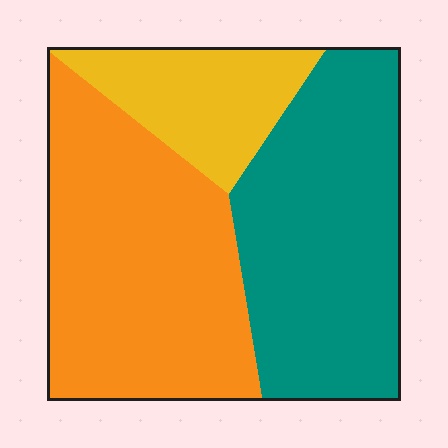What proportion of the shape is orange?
Orange covers about 45% of the shape.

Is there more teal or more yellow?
Teal.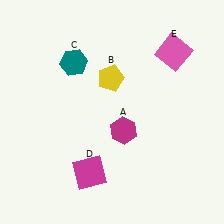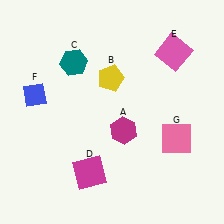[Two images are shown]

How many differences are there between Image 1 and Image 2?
There are 2 differences between the two images.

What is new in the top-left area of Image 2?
A blue diamond (F) was added in the top-left area of Image 2.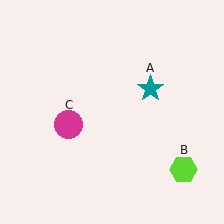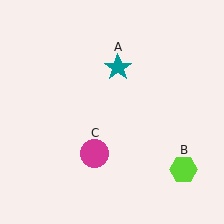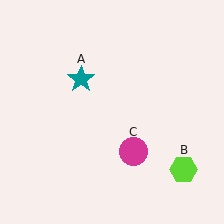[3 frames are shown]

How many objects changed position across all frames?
2 objects changed position: teal star (object A), magenta circle (object C).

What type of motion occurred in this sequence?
The teal star (object A), magenta circle (object C) rotated counterclockwise around the center of the scene.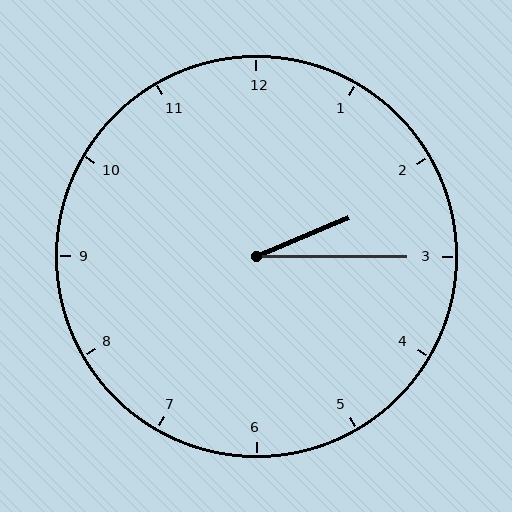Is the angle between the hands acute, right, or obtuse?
It is acute.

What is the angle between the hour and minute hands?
Approximately 22 degrees.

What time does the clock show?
2:15.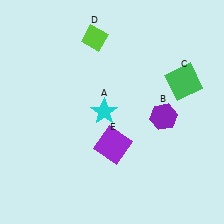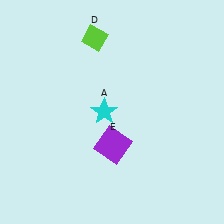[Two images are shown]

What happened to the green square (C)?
The green square (C) was removed in Image 2. It was in the top-right area of Image 1.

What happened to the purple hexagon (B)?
The purple hexagon (B) was removed in Image 2. It was in the bottom-right area of Image 1.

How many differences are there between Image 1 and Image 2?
There are 2 differences between the two images.